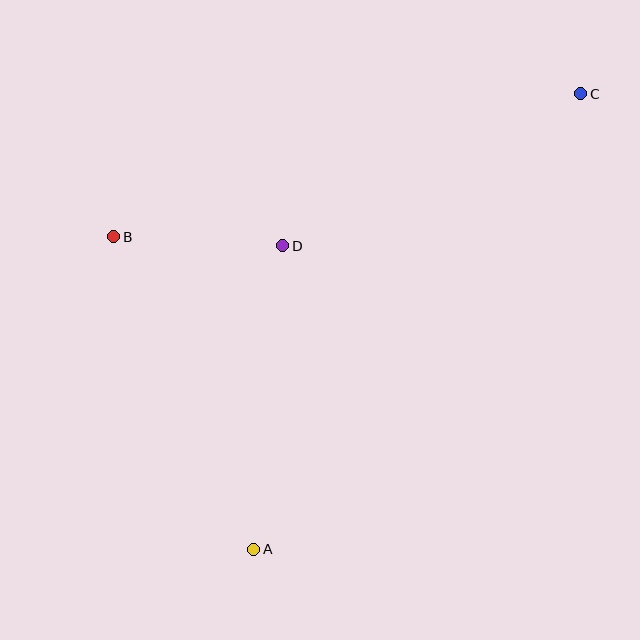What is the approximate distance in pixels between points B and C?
The distance between B and C is approximately 488 pixels.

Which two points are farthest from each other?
Points A and C are farthest from each other.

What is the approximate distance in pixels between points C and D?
The distance between C and D is approximately 335 pixels.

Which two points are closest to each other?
Points B and D are closest to each other.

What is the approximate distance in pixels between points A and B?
The distance between A and B is approximately 343 pixels.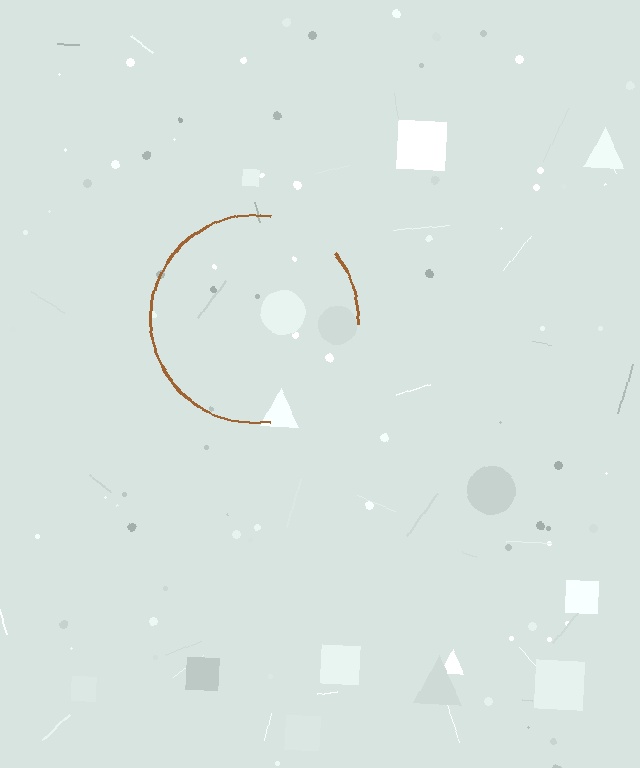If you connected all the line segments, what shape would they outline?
They would outline a circle.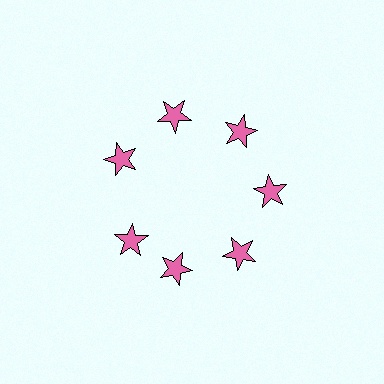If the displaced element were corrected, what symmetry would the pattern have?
It would have 7-fold rotational symmetry — the pattern would map onto itself every 51 degrees.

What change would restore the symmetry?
The symmetry would be restored by rotating it back into even spacing with its neighbors so that all 7 stars sit at equal angles and equal distance from the center.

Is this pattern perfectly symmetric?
No. The 7 pink stars are arranged in a ring, but one element near the 8 o'clock position is rotated out of alignment along the ring, breaking the 7-fold rotational symmetry.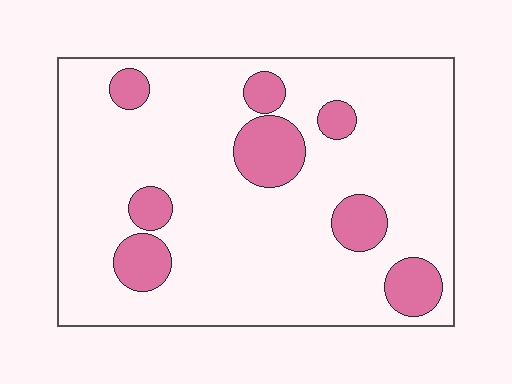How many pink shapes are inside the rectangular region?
8.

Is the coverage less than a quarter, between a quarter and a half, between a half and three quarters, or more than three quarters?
Less than a quarter.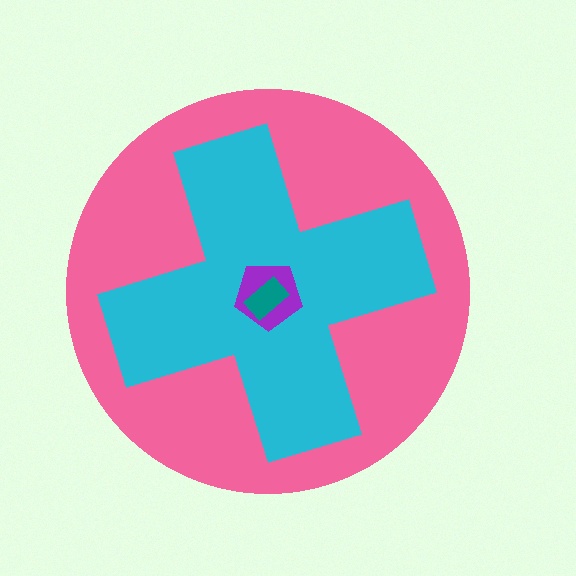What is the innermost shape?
The teal rectangle.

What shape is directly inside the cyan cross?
The purple pentagon.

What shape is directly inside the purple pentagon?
The teal rectangle.